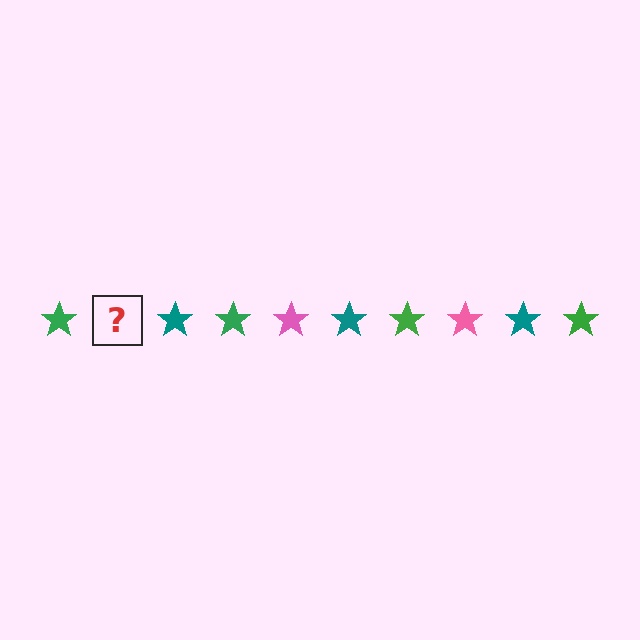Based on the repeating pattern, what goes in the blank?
The blank should be a pink star.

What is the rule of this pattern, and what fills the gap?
The rule is that the pattern cycles through green, pink, teal stars. The gap should be filled with a pink star.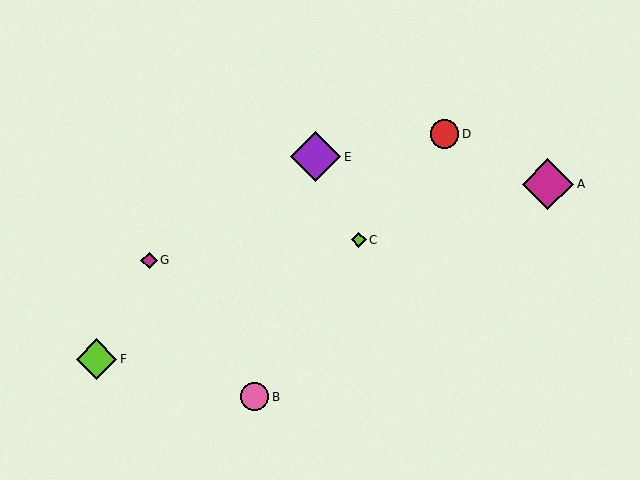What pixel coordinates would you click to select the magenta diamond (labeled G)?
Click at (149, 260) to select the magenta diamond G.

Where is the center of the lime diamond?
The center of the lime diamond is at (97, 359).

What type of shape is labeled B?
Shape B is a pink circle.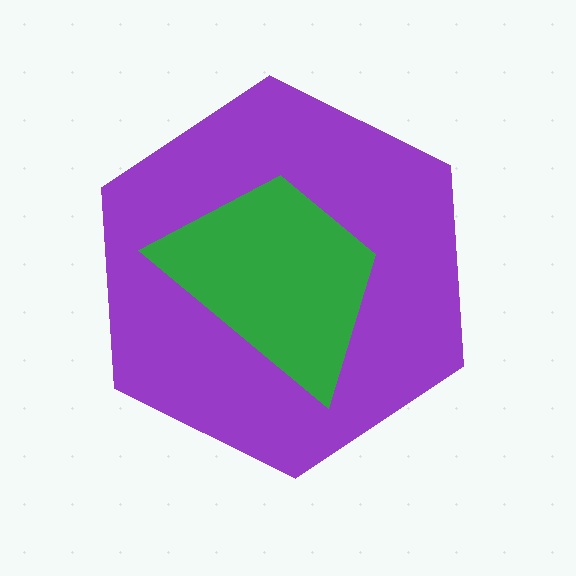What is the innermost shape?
The green trapezoid.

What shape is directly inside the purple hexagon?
The green trapezoid.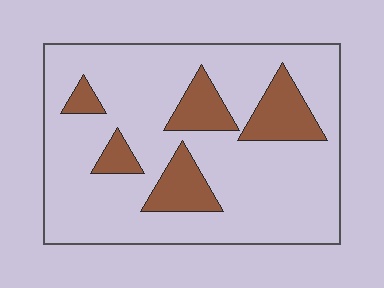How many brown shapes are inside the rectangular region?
5.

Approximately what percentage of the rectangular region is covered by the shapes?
Approximately 20%.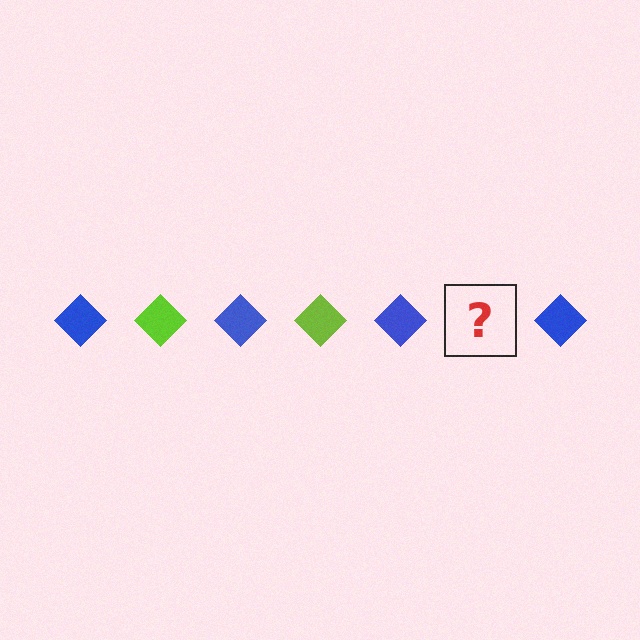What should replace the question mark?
The question mark should be replaced with a lime diamond.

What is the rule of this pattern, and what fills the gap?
The rule is that the pattern cycles through blue, lime diamonds. The gap should be filled with a lime diamond.